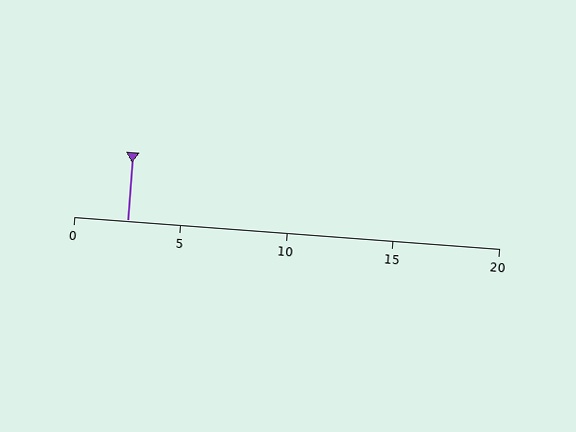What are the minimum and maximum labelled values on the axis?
The axis runs from 0 to 20.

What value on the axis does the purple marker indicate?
The marker indicates approximately 2.5.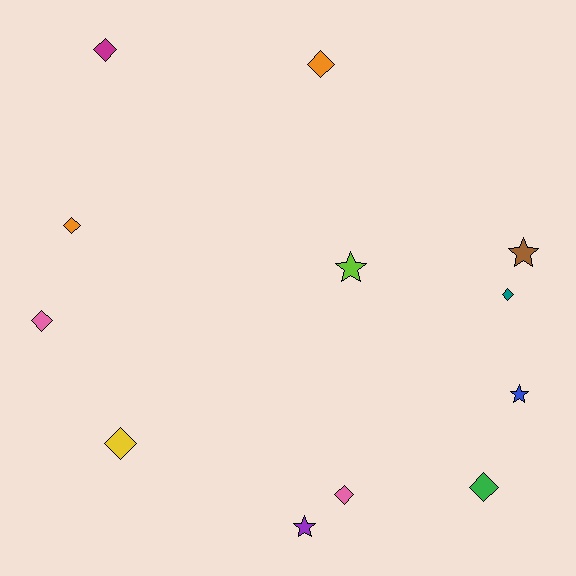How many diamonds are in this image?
There are 8 diamonds.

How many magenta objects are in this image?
There is 1 magenta object.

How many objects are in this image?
There are 12 objects.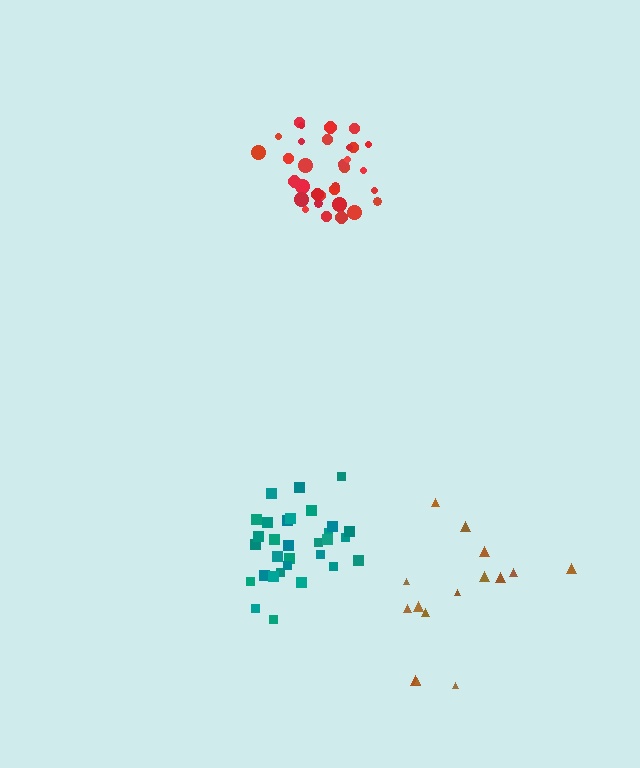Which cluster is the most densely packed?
Teal.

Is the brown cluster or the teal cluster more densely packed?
Teal.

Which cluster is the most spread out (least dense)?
Brown.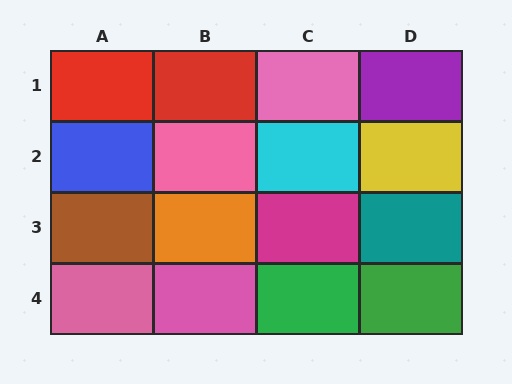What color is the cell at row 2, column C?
Cyan.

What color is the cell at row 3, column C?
Magenta.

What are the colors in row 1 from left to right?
Red, red, pink, purple.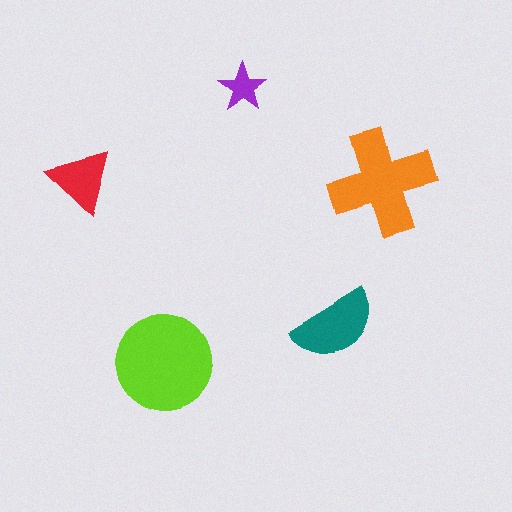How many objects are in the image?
There are 5 objects in the image.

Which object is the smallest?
The purple star.